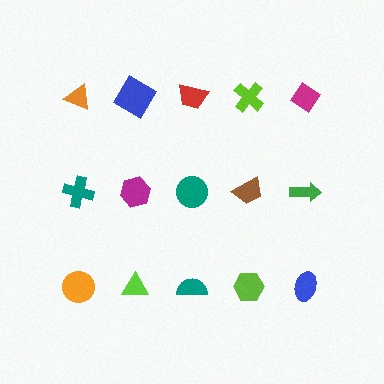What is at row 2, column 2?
A magenta hexagon.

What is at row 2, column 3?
A teal circle.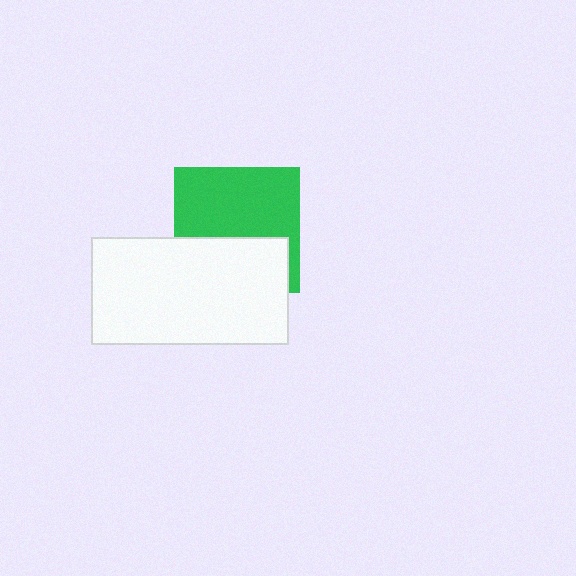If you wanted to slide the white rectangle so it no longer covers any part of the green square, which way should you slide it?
Slide it down — that is the most direct way to separate the two shapes.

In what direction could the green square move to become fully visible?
The green square could move up. That would shift it out from behind the white rectangle entirely.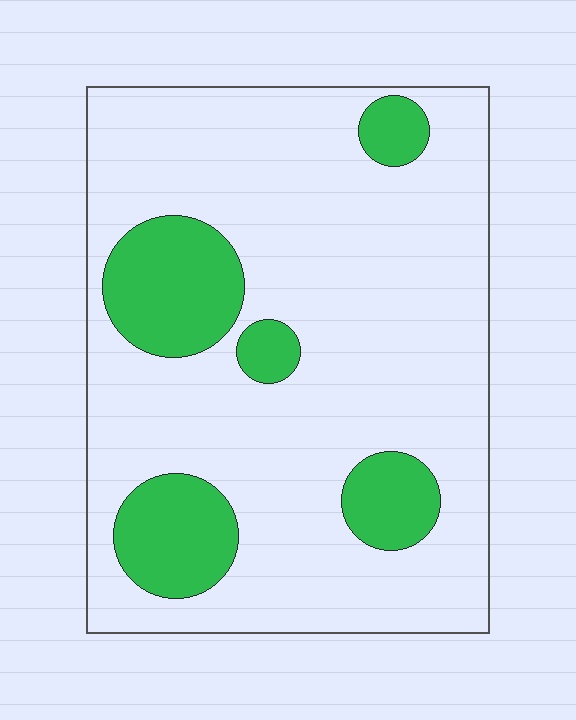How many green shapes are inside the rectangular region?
5.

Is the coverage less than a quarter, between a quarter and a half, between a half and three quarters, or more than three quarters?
Less than a quarter.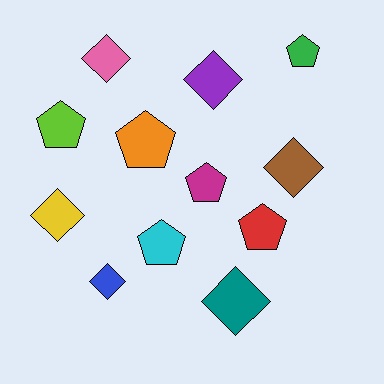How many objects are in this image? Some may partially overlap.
There are 12 objects.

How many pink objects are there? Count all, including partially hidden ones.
There is 1 pink object.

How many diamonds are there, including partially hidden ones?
There are 6 diamonds.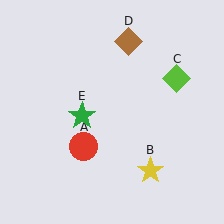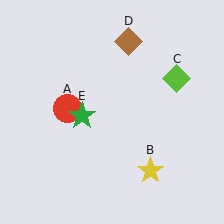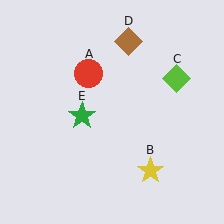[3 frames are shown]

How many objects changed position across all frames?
1 object changed position: red circle (object A).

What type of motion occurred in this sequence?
The red circle (object A) rotated clockwise around the center of the scene.